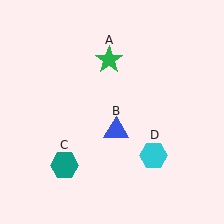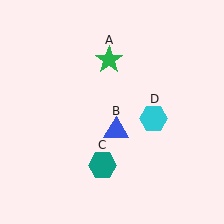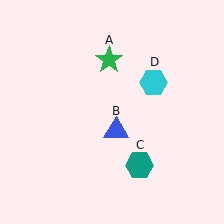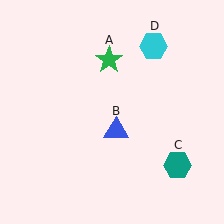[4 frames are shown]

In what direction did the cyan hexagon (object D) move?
The cyan hexagon (object D) moved up.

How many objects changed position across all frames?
2 objects changed position: teal hexagon (object C), cyan hexagon (object D).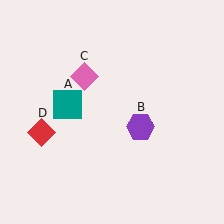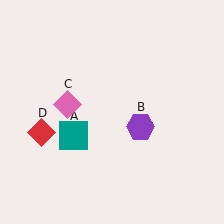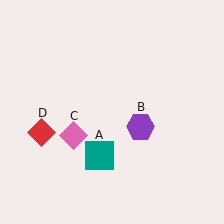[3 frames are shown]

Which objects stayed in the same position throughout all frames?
Purple hexagon (object B) and red diamond (object D) remained stationary.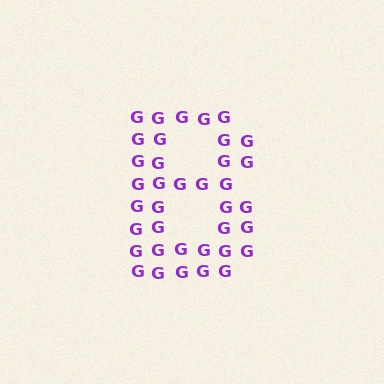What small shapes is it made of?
It is made of small letter G's.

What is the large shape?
The large shape is the letter B.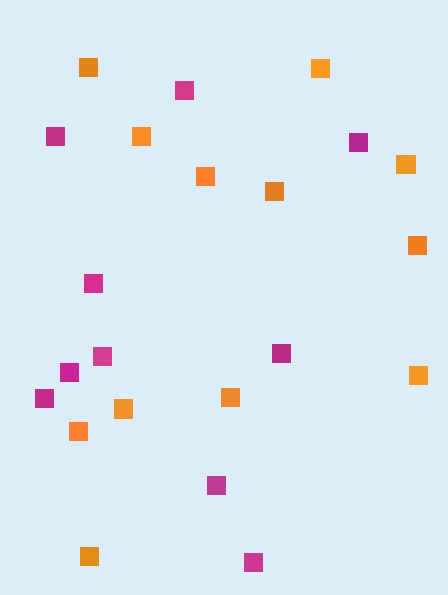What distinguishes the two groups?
There are 2 groups: one group of orange squares (12) and one group of magenta squares (10).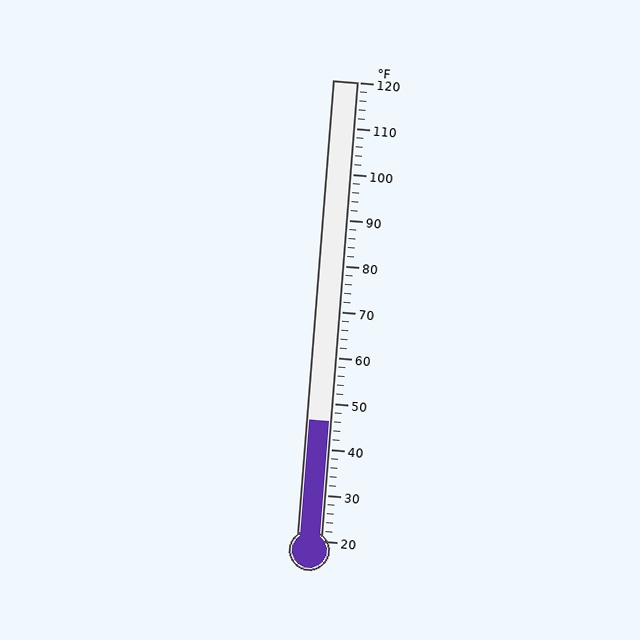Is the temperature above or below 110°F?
The temperature is below 110°F.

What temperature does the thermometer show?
The thermometer shows approximately 46°F.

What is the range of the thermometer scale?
The thermometer scale ranges from 20°F to 120°F.